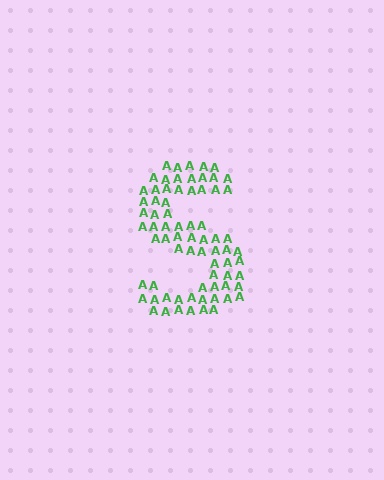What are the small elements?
The small elements are letter A's.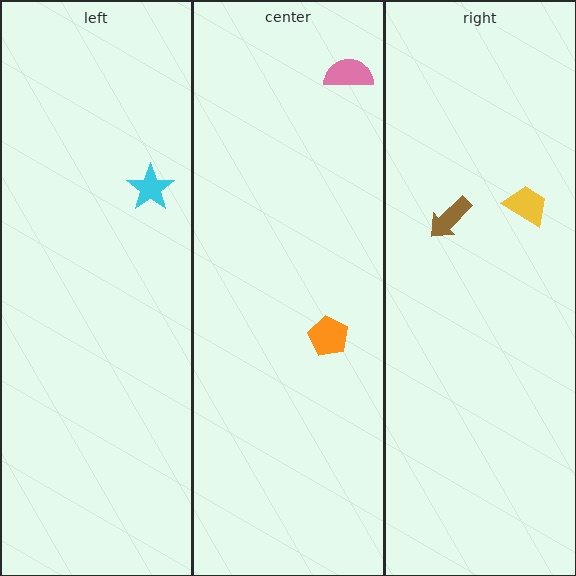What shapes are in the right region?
The yellow trapezoid, the brown arrow.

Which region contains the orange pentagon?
The center region.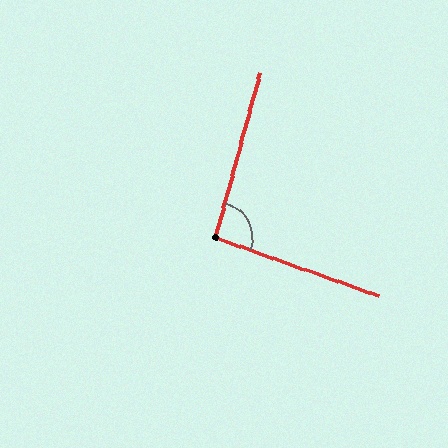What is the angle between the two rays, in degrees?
Approximately 94 degrees.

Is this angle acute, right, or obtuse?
It is approximately a right angle.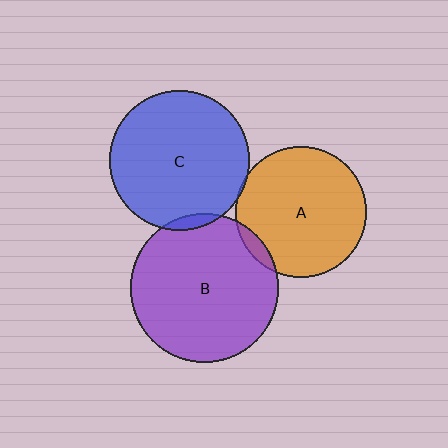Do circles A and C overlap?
Yes.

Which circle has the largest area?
Circle B (purple).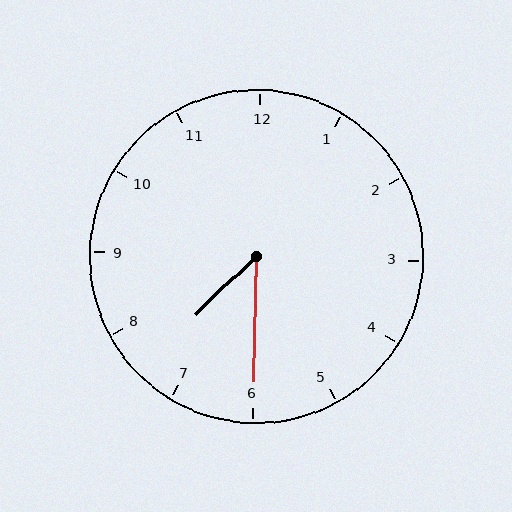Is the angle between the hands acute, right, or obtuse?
It is acute.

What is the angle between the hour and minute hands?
Approximately 45 degrees.